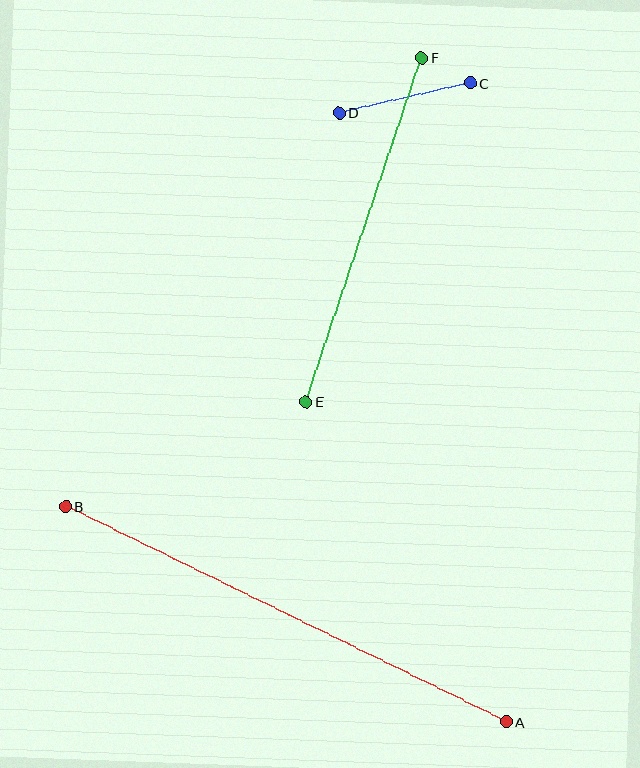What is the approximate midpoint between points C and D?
The midpoint is at approximately (405, 98) pixels.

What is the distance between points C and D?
The distance is approximately 134 pixels.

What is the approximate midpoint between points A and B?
The midpoint is at approximately (286, 614) pixels.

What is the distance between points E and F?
The distance is approximately 363 pixels.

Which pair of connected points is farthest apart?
Points A and B are farthest apart.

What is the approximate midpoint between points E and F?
The midpoint is at approximately (364, 230) pixels.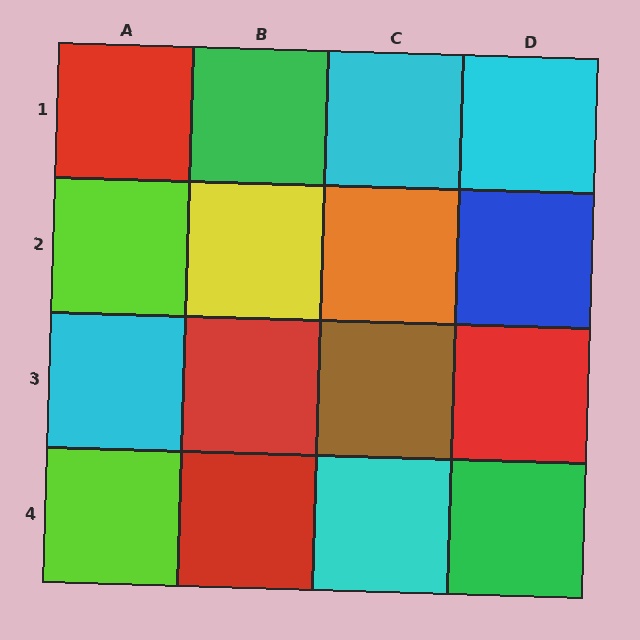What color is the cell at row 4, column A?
Lime.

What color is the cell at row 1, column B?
Green.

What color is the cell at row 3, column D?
Red.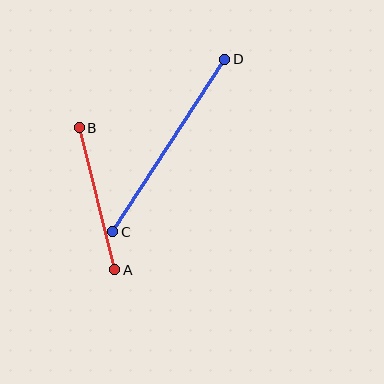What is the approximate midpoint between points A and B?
The midpoint is at approximately (97, 199) pixels.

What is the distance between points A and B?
The distance is approximately 146 pixels.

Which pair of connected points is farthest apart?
Points C and D are farthest apart.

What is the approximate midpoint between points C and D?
The midpoint is at approximately (169, 146) pixels.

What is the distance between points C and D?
The distance is approximately 206 pixels.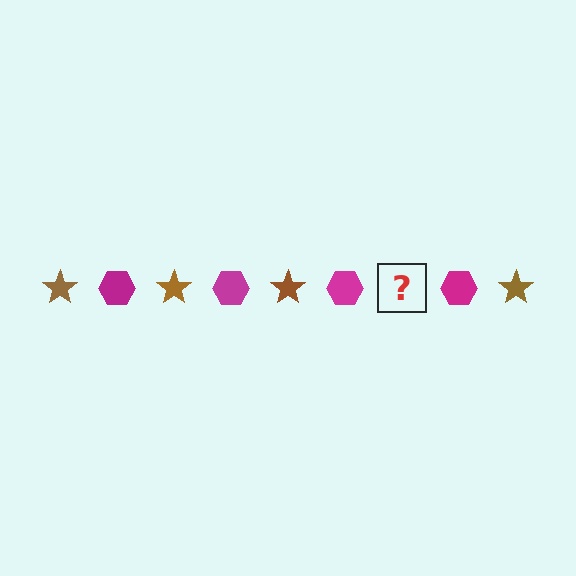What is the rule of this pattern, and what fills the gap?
The rule is that the pattern alternates between brown star and magenta hexagon. The gap should be filled with a brown star.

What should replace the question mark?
The question mark should be replaced with a brown star.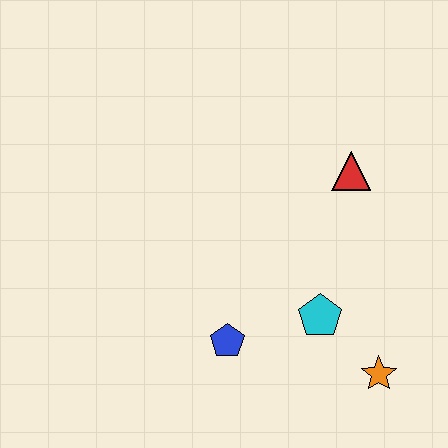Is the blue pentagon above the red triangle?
No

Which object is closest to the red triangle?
The cyan pentagon is closest to the red triangle.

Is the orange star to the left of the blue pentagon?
No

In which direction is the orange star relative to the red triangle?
The orange star is below the red triangle.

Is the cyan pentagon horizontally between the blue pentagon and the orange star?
Yes